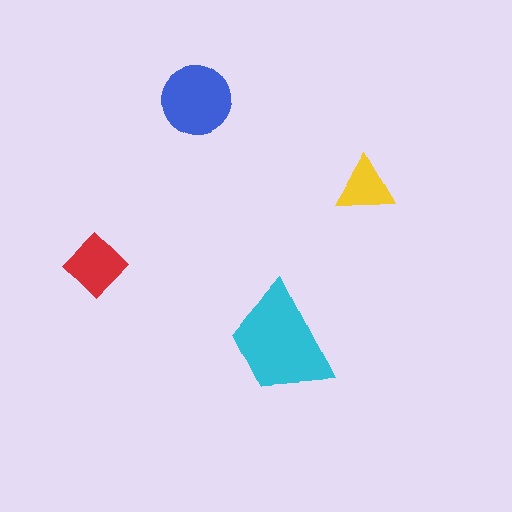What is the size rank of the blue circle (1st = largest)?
2nd.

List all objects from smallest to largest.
The yellow triangle, the red diamond, the blue circle, the cyan trapezoid.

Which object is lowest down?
The cyan trapezoid is bottommost.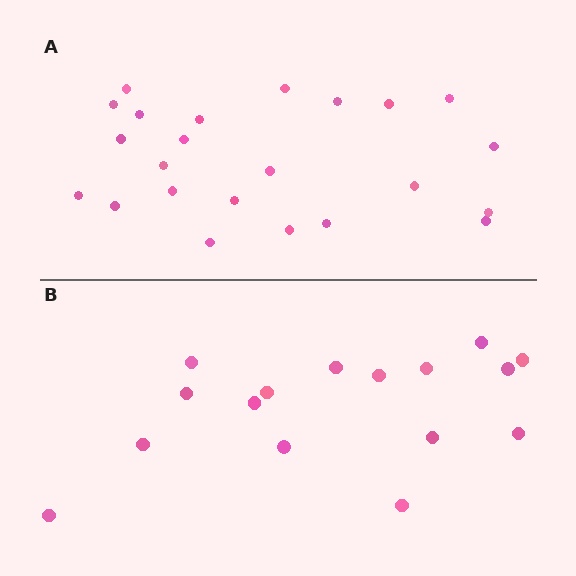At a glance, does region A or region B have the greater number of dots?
Region A (the top region) has more dots.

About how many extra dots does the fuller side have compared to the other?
Region A has roughly 8 or so more dots than region B.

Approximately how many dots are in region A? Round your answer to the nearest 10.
About 20 dots. (The exact count is 23, which rounds to 20.)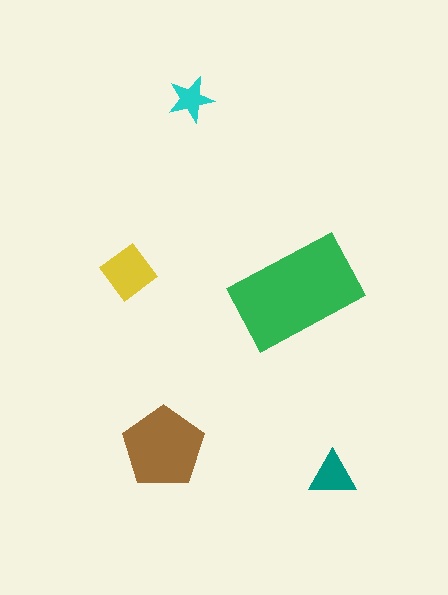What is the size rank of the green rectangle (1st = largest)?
1st.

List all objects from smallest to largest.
The cyan star, the teal triangle, the yellow diamond, the brown pentagon, the green rectangle.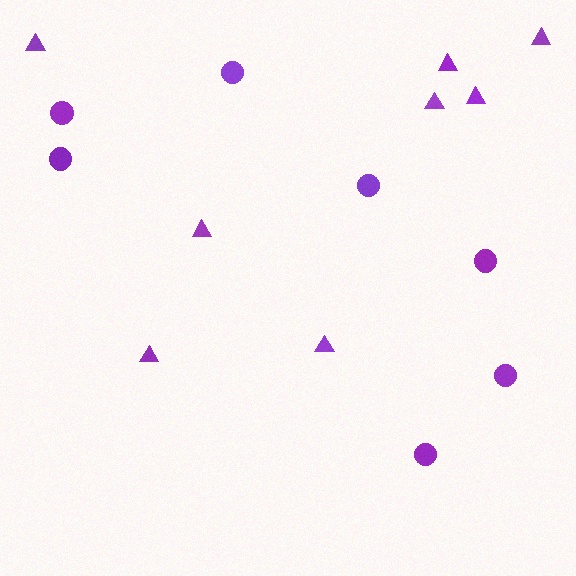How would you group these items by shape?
There are 2 groups: one group of circles (7) and one group of triangles (8).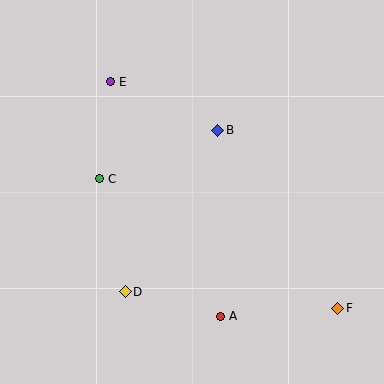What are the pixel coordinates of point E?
Point E is at (111, 82).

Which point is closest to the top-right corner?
Point B is closest to the top-right corner.